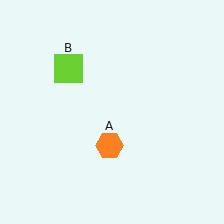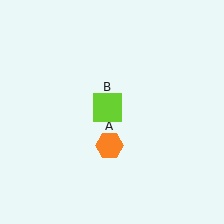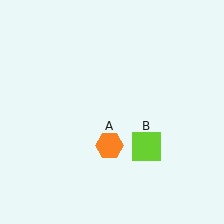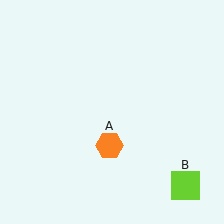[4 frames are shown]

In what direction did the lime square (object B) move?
The lime square (object B) moved down and to the right.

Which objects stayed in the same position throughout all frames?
Orange hexagon (object A) remained stationary.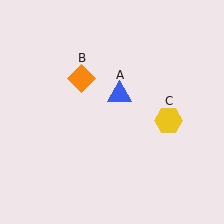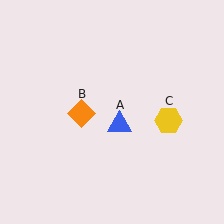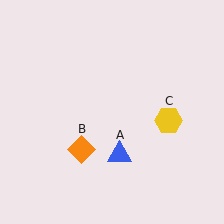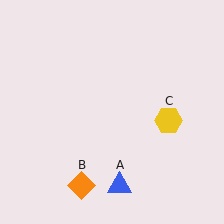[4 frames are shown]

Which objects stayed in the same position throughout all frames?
Yellow hexagon (object C) remained stationary.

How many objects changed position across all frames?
2 objects changed position: blue triangle (object A), orange diamond (object B).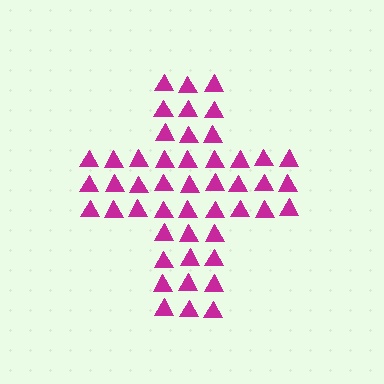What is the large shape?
The large shape is a cross.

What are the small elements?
The small elements are triangles.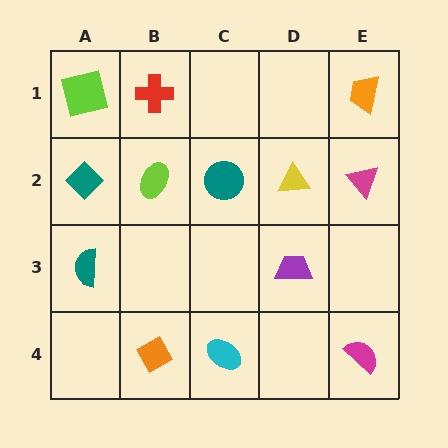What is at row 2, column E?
A magenta triangle.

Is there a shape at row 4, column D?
No, that cell is empty.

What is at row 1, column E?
An orange trapezoid.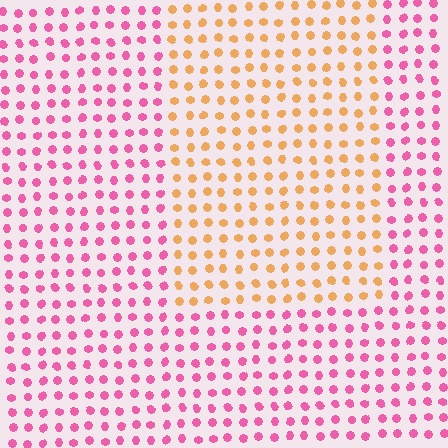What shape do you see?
I see a rectangle.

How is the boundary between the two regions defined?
The boundary is defined purely by a slight shift in hue (about 63 degrees). Spacing, size, and orientation are identical on both sides.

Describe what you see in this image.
The image is filled with small pink elements in a uniform arrangement. A rectangle-shaped region is visible where the elements are tinted to a slightly different hue, forming a subtle color boundary.